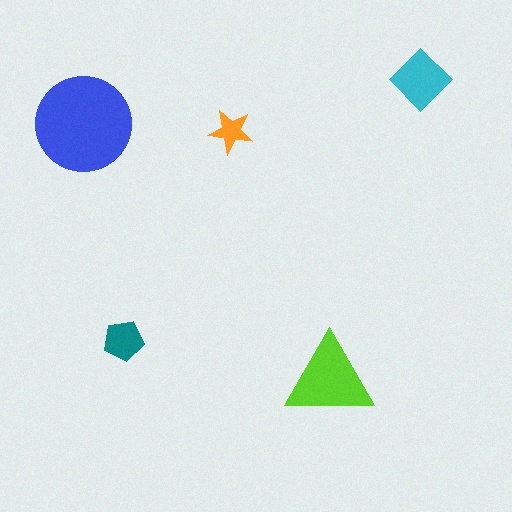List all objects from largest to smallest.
The blue circle, the lime triangle, the cyan diamond, the teal pentagon, the orange star.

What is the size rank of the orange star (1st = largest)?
5th.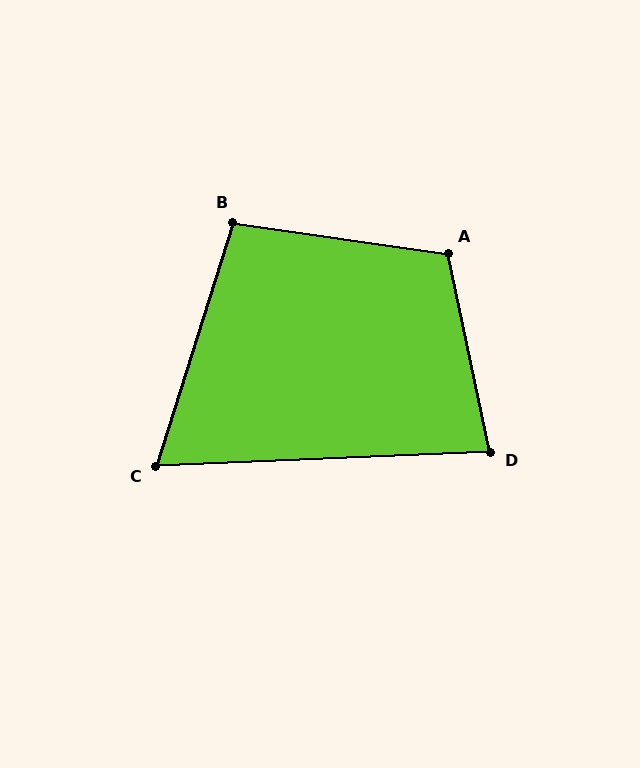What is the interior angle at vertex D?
Approximately 81 degrees (acute).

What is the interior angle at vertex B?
Approximately 99 degrees (obtuse).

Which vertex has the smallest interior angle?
C, at approximately 70 degrees.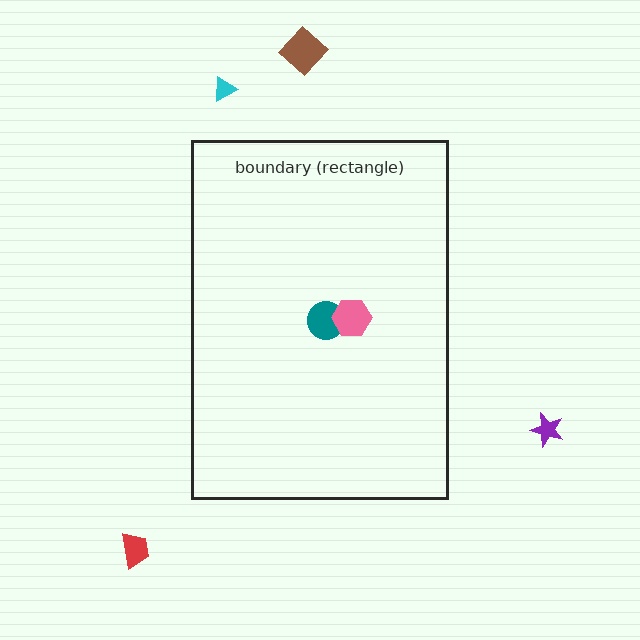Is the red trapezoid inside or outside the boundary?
Outside.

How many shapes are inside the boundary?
2 inside, 4 outside.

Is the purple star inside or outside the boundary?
Outside.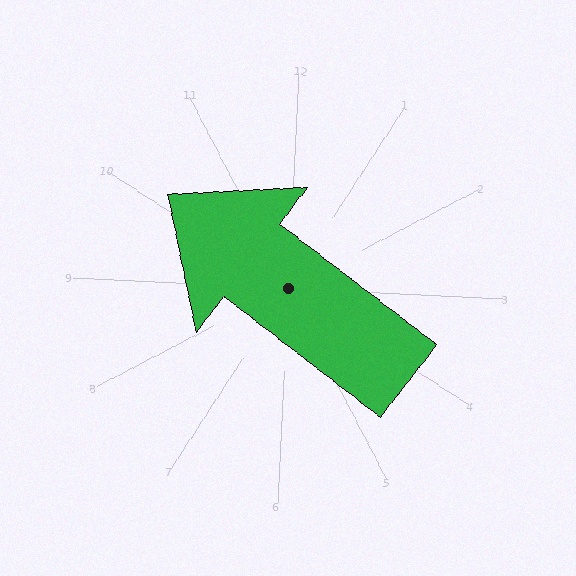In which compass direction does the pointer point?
Northwest.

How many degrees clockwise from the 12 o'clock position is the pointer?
Approximately 305 degrees.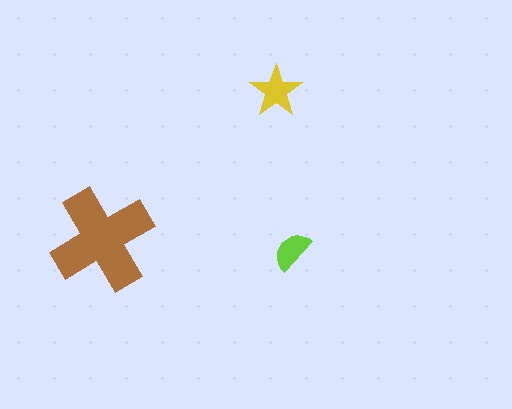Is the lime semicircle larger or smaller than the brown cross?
Smaller.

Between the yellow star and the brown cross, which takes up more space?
The brown cross.